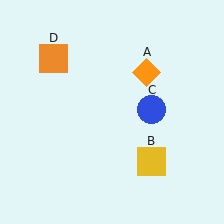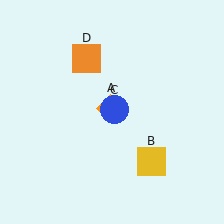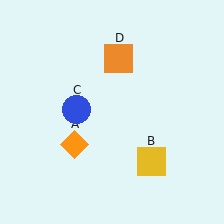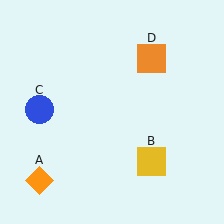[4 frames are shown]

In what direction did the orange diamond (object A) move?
The orange diamond (object A) moved down and to the left.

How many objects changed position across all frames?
3 objects changed position: orange diamond (object A), blue circle (object C), orange square (object D).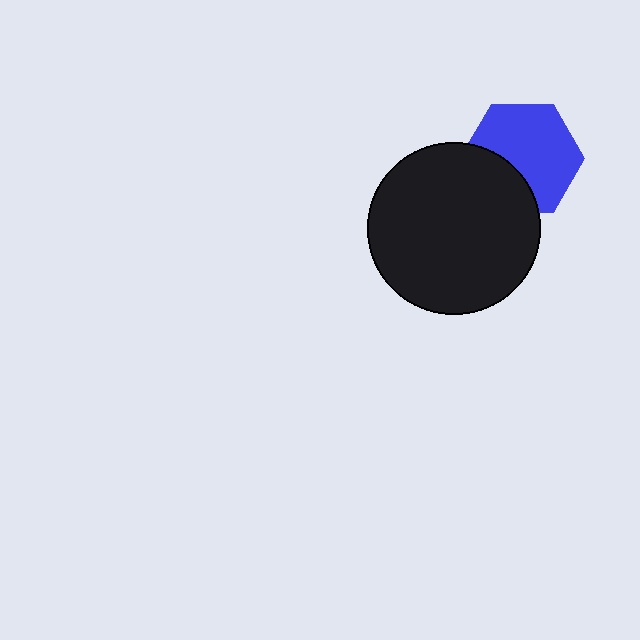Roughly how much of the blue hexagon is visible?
Most of it is visible (roughly 68%).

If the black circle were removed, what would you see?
You would see the complete blue hexagon.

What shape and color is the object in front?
The object in front is a black circle.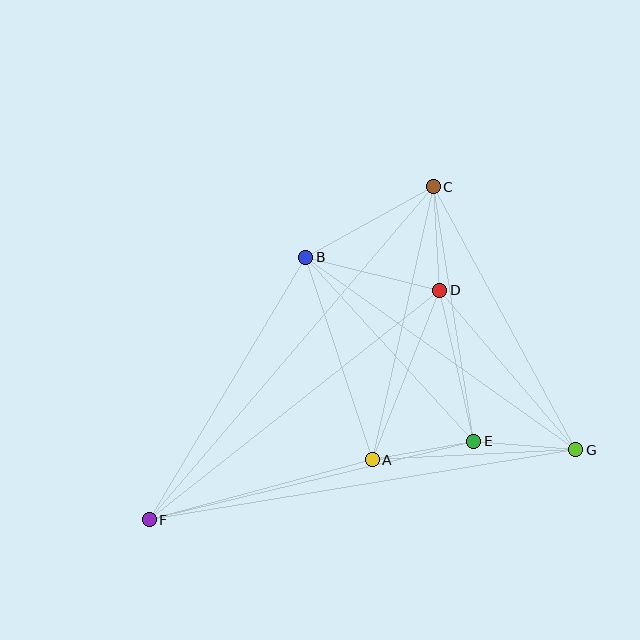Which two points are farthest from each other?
Points C and F are farthest from each other.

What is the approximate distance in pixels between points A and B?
The distance between A and B is approximately 214 pixels.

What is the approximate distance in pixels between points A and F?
The distance between A and F is approximately 231 pixels.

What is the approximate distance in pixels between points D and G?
The distance between D and G is approximately 209 pixels.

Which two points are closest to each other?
Points E and G are closest to each other.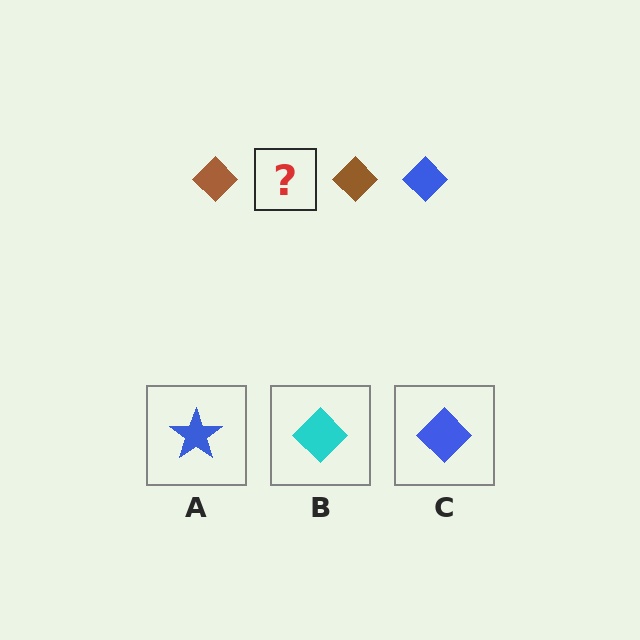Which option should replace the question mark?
Option C.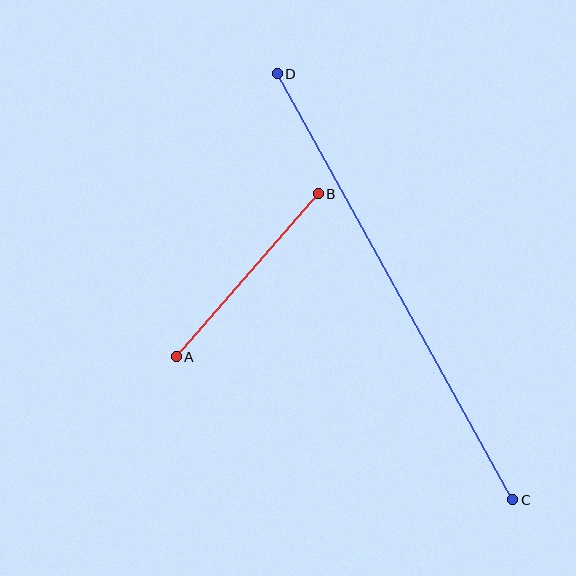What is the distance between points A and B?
The distance is approximately 216 pixels.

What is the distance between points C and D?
The distance is approximately 487 pixels.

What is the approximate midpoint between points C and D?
The midpoint is at approximately (395, 287) pixels.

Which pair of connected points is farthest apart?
Points C and D are farthest apart.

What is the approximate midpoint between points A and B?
The midpoint is at approximately (247, 275) pixels.